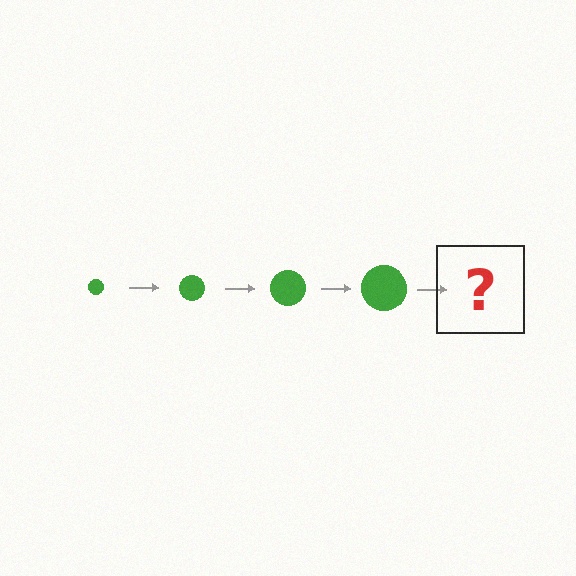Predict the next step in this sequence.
The next step is a green circle, larger than the previous one.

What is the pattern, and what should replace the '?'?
The pattern is that the circle gets progressively larger each step. The '?' should be a green circle, larger than the previous one.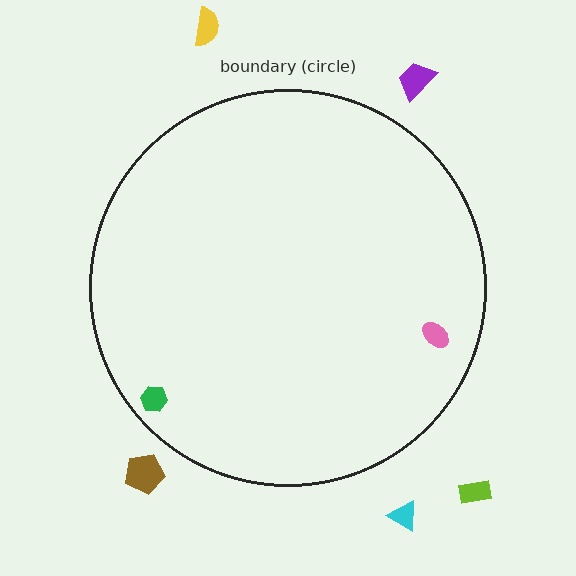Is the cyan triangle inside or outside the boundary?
Outside.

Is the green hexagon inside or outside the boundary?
Inside.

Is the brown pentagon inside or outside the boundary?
Outside.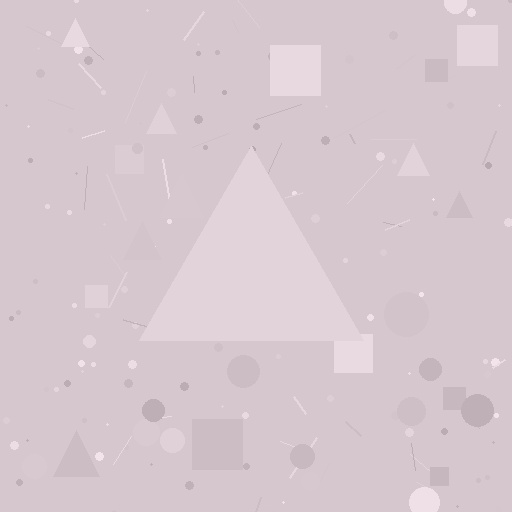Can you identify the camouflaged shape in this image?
The camouflaged shape is a triangle.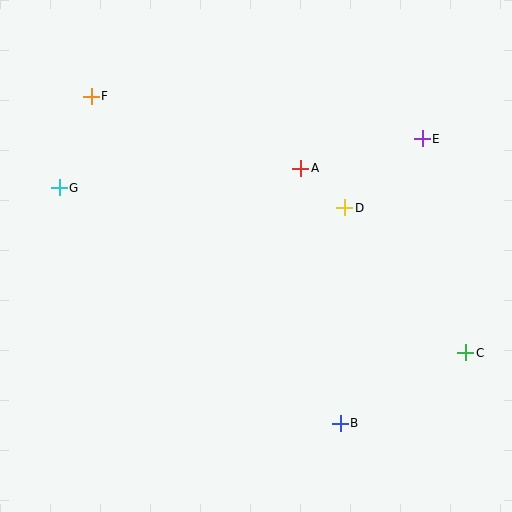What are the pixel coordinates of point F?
Point F is at (91, 96).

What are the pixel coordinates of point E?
Point E is at (422, 139).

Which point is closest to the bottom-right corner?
Point C is closest to the bottom-right corner.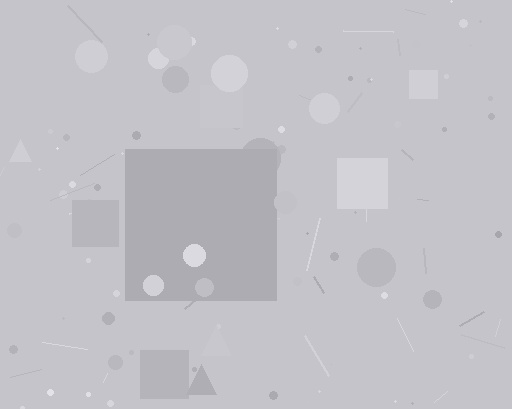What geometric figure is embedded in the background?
A square is embedded in the background.